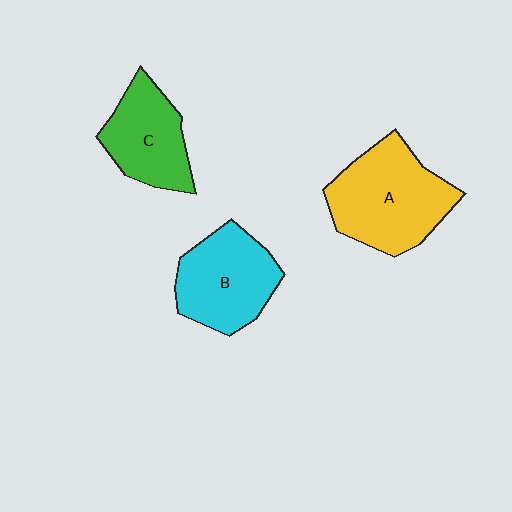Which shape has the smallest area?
Shape C (green).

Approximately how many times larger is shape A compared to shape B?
Approximately 1.2 times.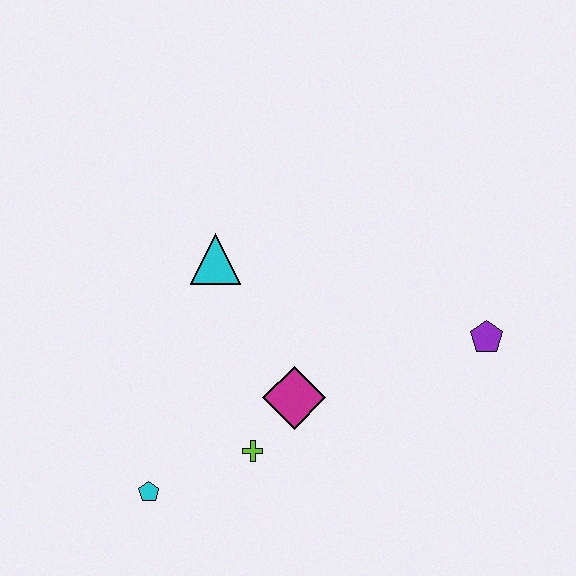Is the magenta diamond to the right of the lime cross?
Yes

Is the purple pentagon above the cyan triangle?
No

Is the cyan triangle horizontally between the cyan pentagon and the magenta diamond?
Yes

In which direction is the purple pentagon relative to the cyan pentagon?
The purple pentagon is to the right of the cyan pentagon.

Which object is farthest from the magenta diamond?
The purple pentagon is farthest from the magenta diamond.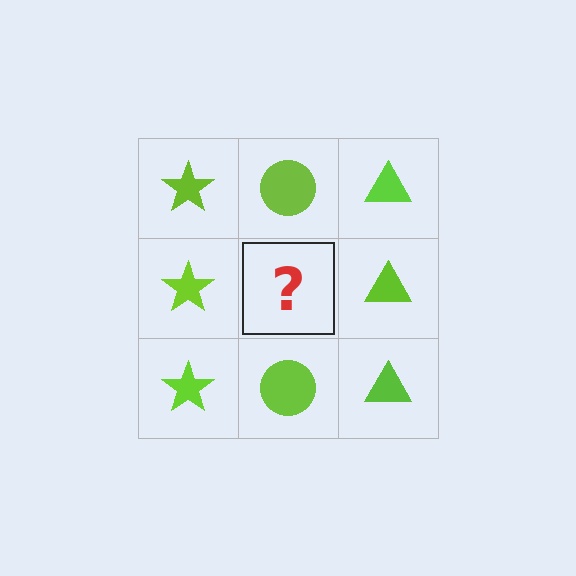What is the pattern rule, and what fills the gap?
The rule is that each column has a consistent shape. The gap should be filled with a lime circle.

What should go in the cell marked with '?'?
The missing cell should contain a lime circle.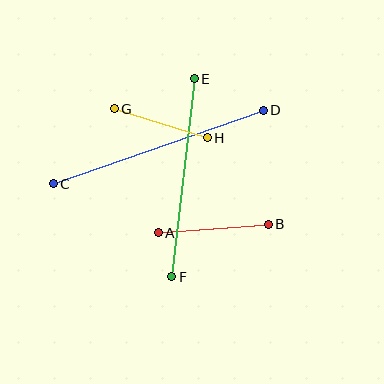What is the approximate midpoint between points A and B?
The midpoint is at approximately (213, 229) pixels.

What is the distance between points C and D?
The distance is approximately 223 pixels.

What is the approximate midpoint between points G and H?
The midpoint is at approximately (161, 123) pixels.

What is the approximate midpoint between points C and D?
The midpoint is at approximately (158, 147) pixels.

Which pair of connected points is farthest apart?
Points C and D are farthest apart.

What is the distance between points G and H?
The distance is approximately 97 pixels.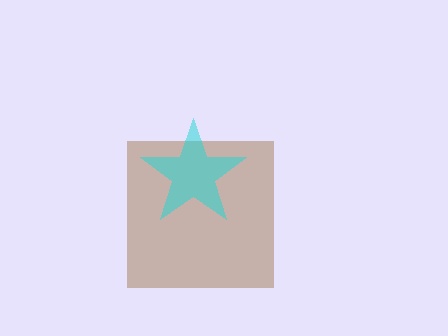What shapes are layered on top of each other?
The layered shapes are: a brown square, a cyan star.